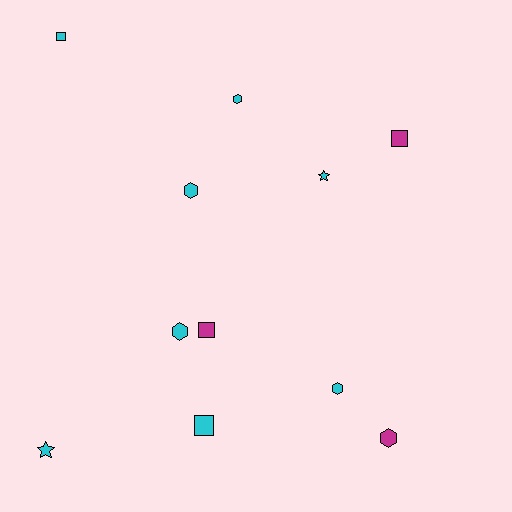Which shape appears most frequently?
Hexagon, with 5 objects.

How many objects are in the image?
There are 11 objects.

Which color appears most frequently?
Cyan, with 8 objects.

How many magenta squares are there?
There are 2 magenta squares.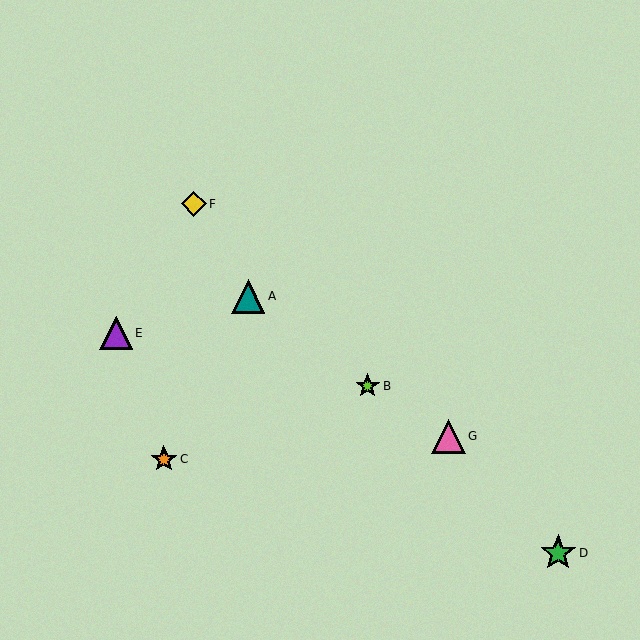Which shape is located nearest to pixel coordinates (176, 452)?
The orange star (labeled C) at (164, 459) is nearest to that location.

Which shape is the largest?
The green star (labeled D) is the largest.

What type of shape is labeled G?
Shape G is a pink triangle.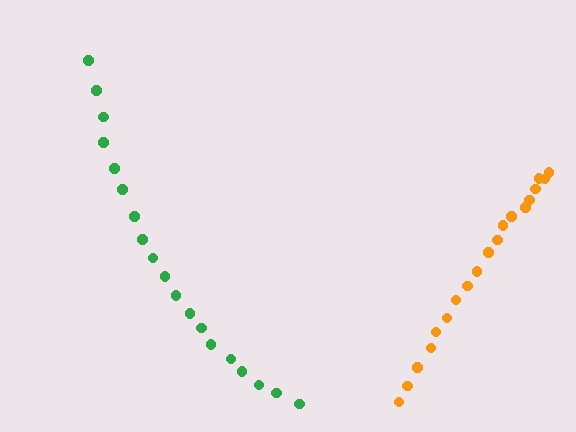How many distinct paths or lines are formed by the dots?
There are 2 distinct paths.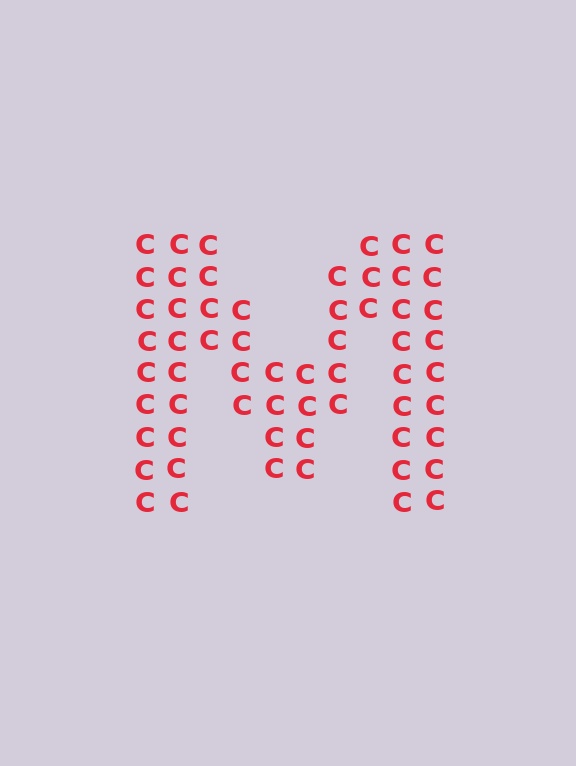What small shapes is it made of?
It is made of small letter C's.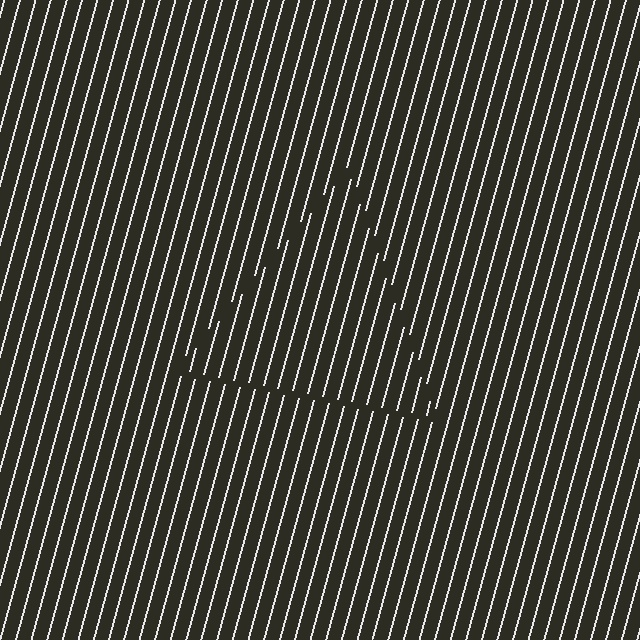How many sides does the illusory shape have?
3 sides — the line-ends trace a triangle.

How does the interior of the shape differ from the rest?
The interior of the shape contains the same grating, shifted by half a period — the contour is defined by the phase discontinuity where line-ends from the inner and outer gratings abut.